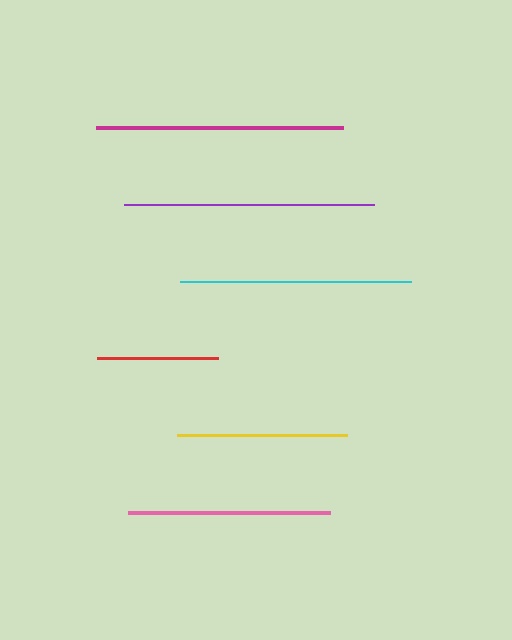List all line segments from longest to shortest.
From longest to shortest: purple, magenta, cyan, pink, yellow, red.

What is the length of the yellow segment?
The yellow segment is approximately 171 pixels long.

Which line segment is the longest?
The purple line is the longest at approximately 250 pixels.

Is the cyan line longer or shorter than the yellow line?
The cyan line is longer than the yellow line.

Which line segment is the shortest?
The red line is the shortest at approximately 121 pixels.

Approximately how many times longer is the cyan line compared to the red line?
The cyan line is approximately 1.9 times the length of the red line.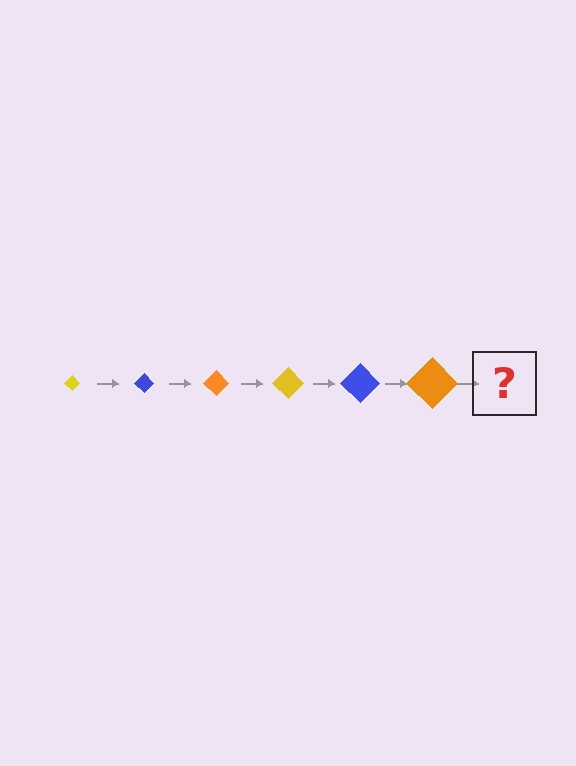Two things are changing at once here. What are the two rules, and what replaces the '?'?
The two rules are that the diamond grows larger each step and the color cycles through yellow, blue, and orange. The '?' should be a yellow diamond, larger than the previous one.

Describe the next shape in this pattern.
It should be a yellow diamond, larger than the previous one.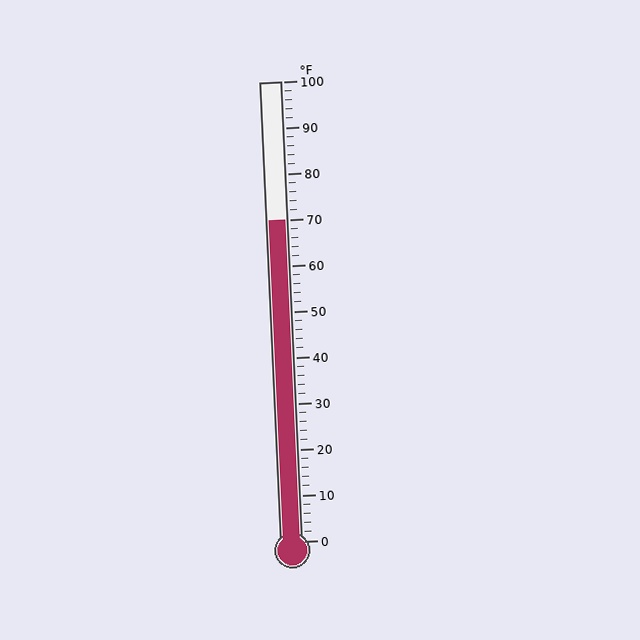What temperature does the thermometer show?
The thermometer shows approximately 70°F.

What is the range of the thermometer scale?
The thermometer scale ranges from 0°F to 100°F.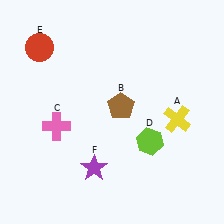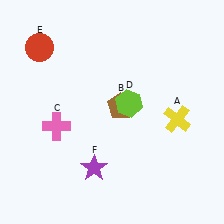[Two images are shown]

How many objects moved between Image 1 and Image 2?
1 object moved between the two images.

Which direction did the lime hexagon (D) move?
The lime hexagon (D) moved up.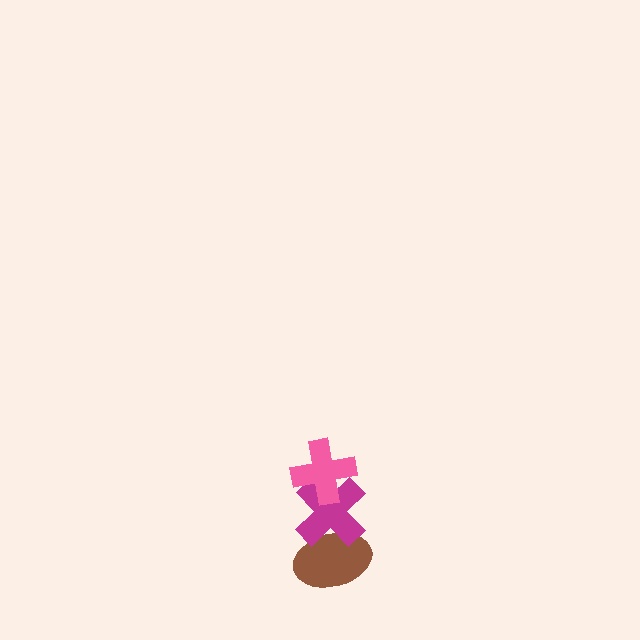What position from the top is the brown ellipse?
The brown ellipse is 3rd from the top.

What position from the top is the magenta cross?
The magenta cross is 2nd from the top.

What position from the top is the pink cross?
The pink cross is 1st from the top.